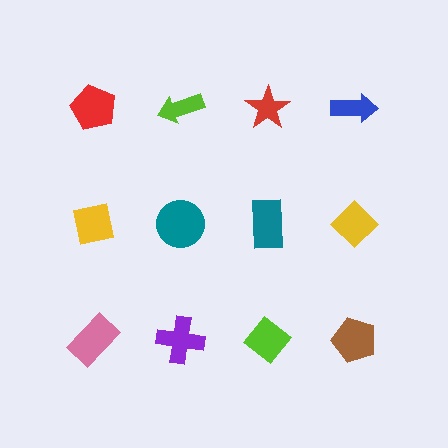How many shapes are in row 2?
4 shapes.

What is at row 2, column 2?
A teal circle.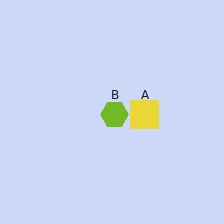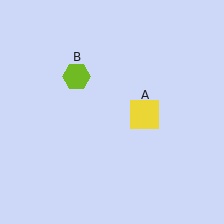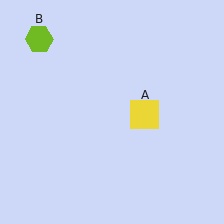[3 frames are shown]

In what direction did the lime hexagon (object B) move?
The lime hexagon (object B) moved up and to the left.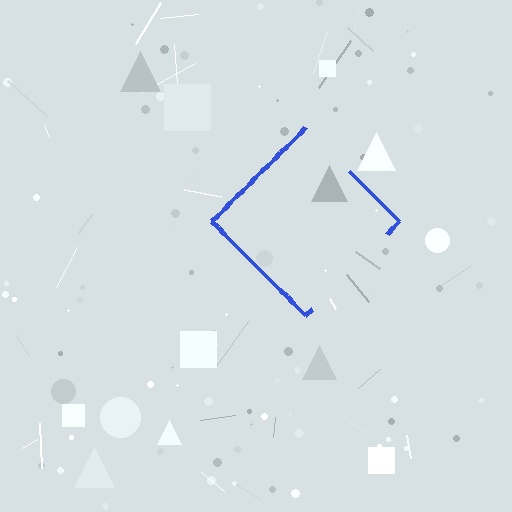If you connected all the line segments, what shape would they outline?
They would outline a diamond.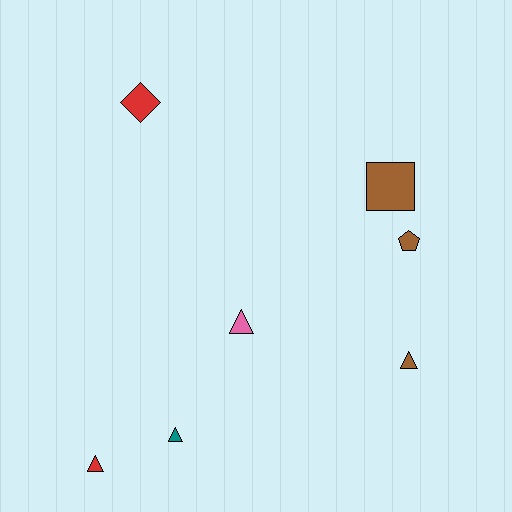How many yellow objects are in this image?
There are no yellow objects.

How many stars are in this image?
There are no stars.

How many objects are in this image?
There are 7 objects.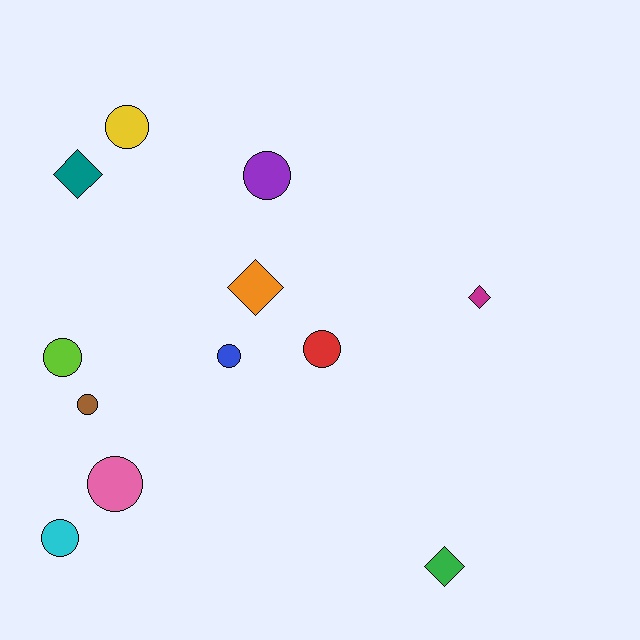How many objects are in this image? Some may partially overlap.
There are 12 objects.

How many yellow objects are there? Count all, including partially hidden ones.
There is 1 yellow object.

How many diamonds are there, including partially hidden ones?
There are 4 diamonds.